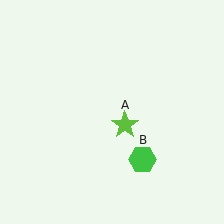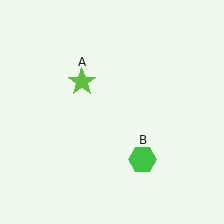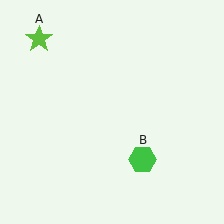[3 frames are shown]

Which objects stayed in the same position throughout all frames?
Green hexagon (object B) remained stationary.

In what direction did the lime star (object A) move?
The lime star (object A) moved up and to the left.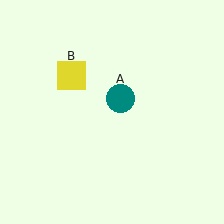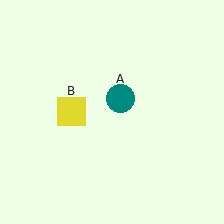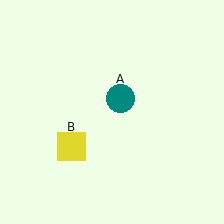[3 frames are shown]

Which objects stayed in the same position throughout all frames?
Teal circle (object A) remained stationary.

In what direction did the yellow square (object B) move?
The yellow square (object B) moved down.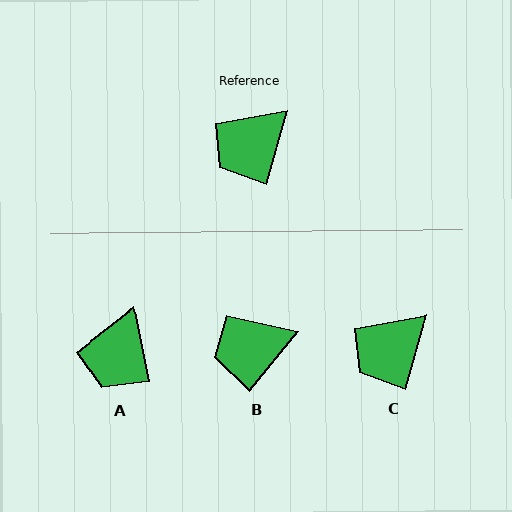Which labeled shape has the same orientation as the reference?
C.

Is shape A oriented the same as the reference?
No, it is off by about 28 degrees.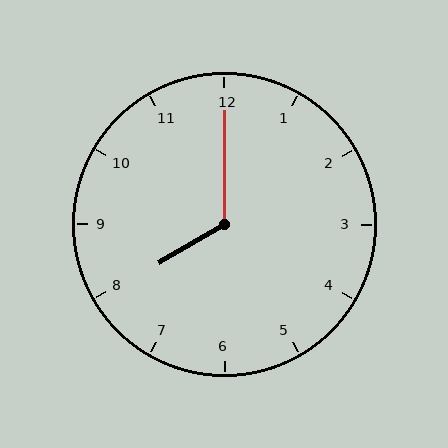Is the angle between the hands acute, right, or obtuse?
It is obtuse.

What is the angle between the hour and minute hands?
Approximately 120 degrees.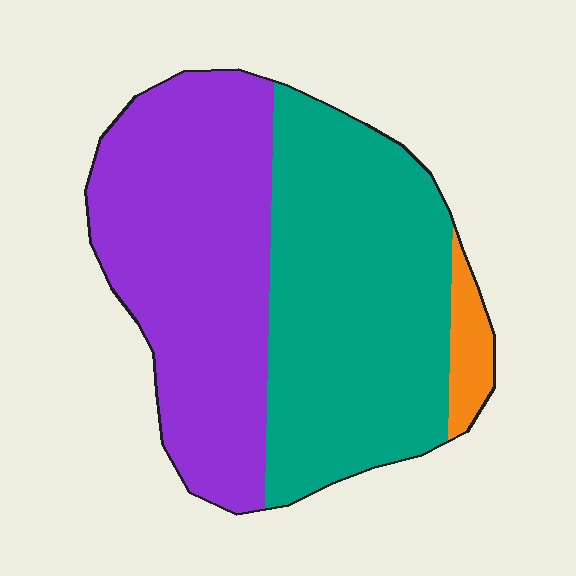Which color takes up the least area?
Orange, at roughly 5%.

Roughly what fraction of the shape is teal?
Teal covers around 50% of the shape.